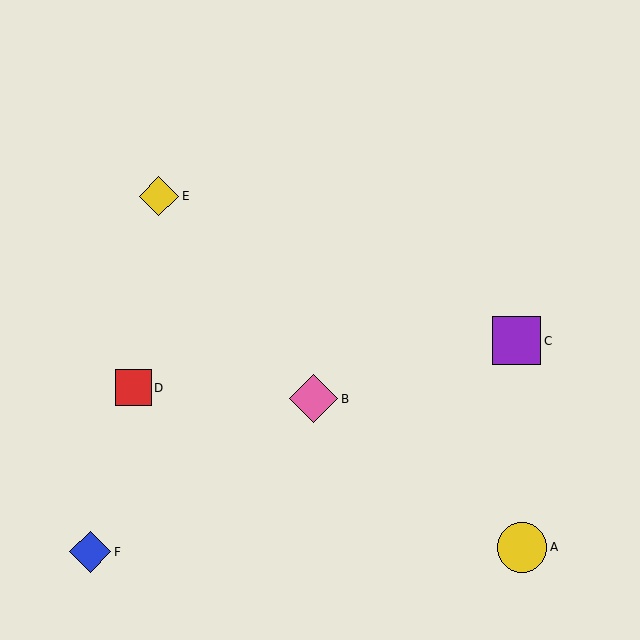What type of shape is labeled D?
Shape D is a red square.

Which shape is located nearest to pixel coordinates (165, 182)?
The yellow diamond (labeled E) at (159, 196) is nearest to that location.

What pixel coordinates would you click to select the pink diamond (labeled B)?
Click at (314, 399) to select the pink diamond B.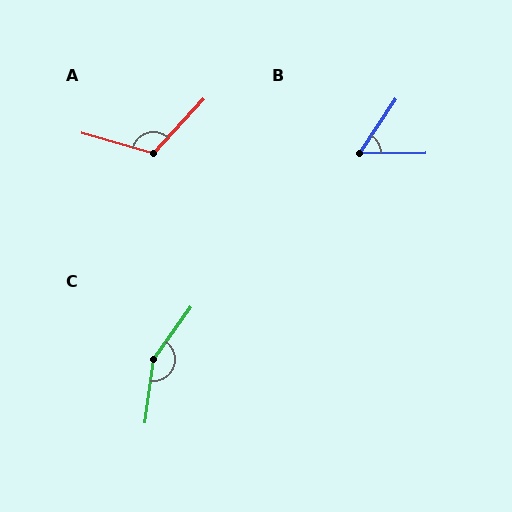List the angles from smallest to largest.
B (56°), A (116°), C (152°).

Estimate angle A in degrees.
Approximately 116 degrees.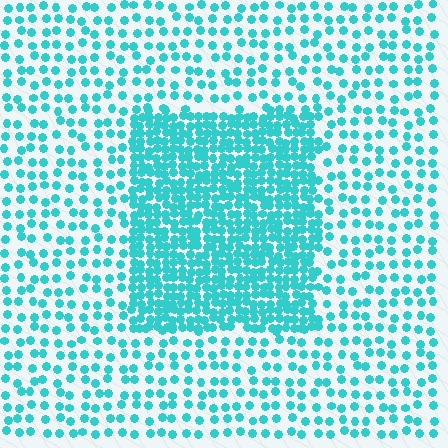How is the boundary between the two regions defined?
The boundary is defined by a change in element density (approximately 2.5x ratio). All elements are the same color, size, and shape.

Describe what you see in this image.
The image contains small cyan elements arranged at two different densities. A rectangle-shaped region is visible where the elements are more densely packed than the surrounding area.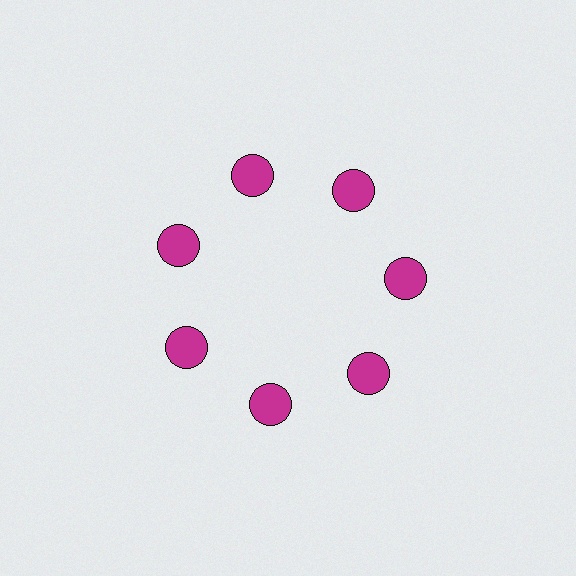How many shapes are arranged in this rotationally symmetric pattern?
There are 7 shapes, arranged in 7 groups of 1.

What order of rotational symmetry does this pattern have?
This pattern has 7-fold rotational symmetry.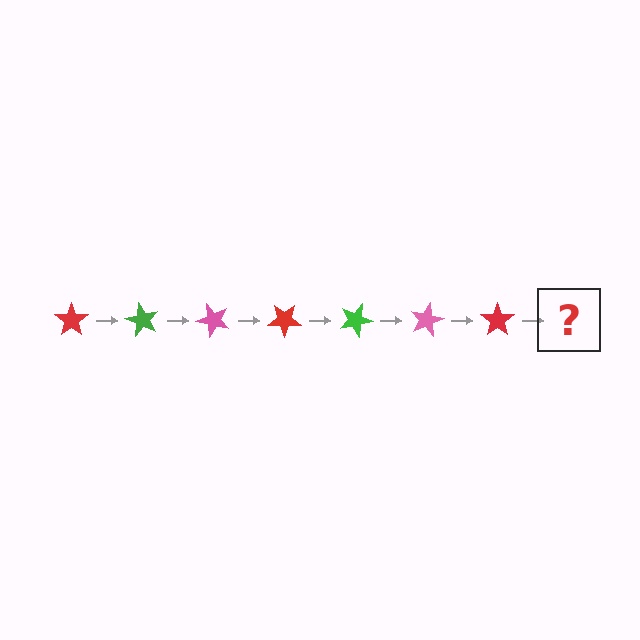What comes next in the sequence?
The next element should be a green star, rotated 420 degrees from the start.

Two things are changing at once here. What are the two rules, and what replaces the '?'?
The two rules are that it rotates 60 degrees each step and the color cycles through red, green, and pink. The '?' should be a green star, rotated 420 degrees from the start.